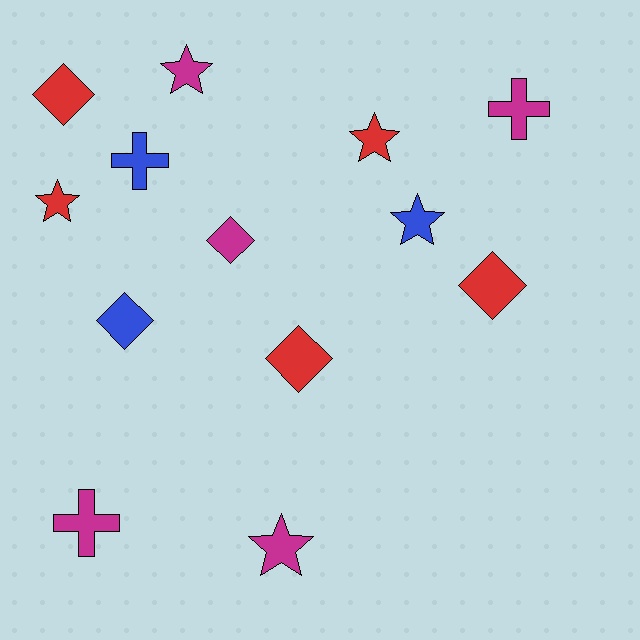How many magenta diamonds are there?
There is 1 magenta diamond.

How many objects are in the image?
There are 13 objects.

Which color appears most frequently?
Magenta, with 5 objects.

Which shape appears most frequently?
Star, with 5 objects.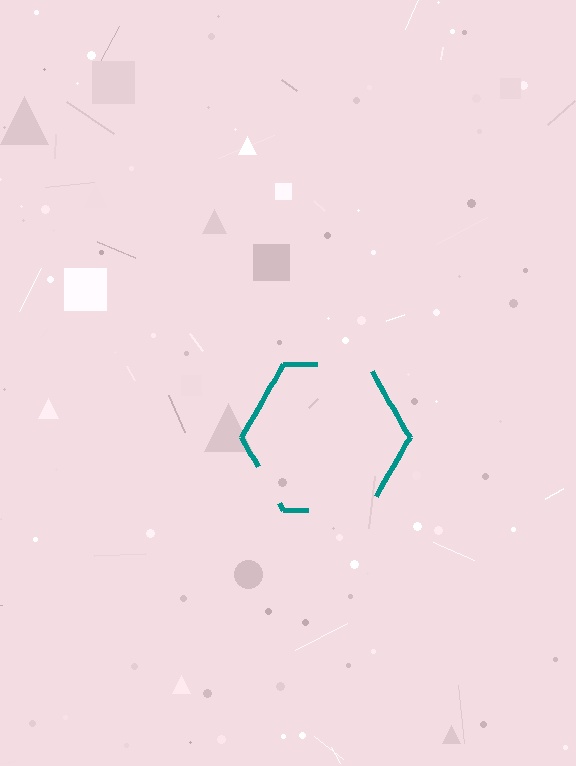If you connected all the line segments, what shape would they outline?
They would outline a hexagon.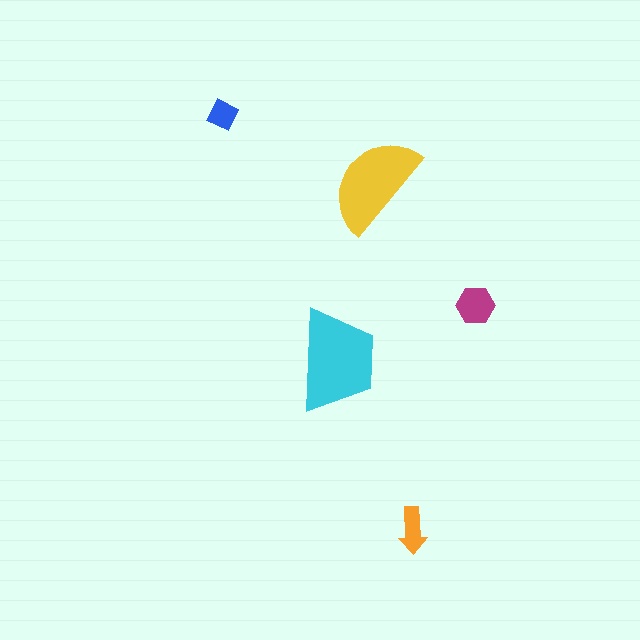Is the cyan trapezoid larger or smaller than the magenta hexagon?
Larger.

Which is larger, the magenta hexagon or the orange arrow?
The magenta hexagon.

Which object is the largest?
The cyan trapezoid.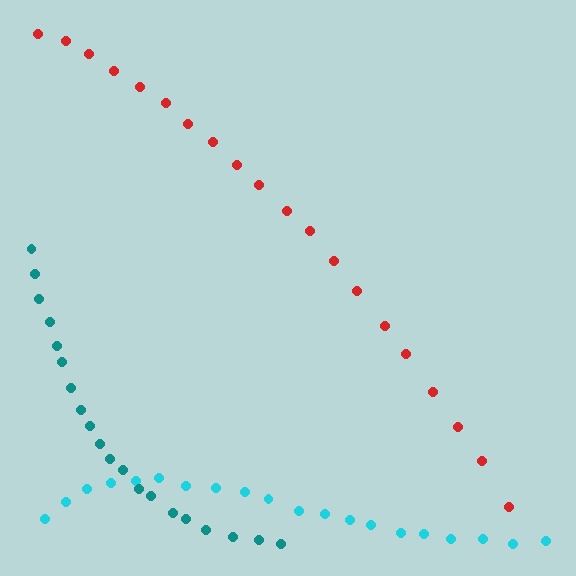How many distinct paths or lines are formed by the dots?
There are 3 distinct paths.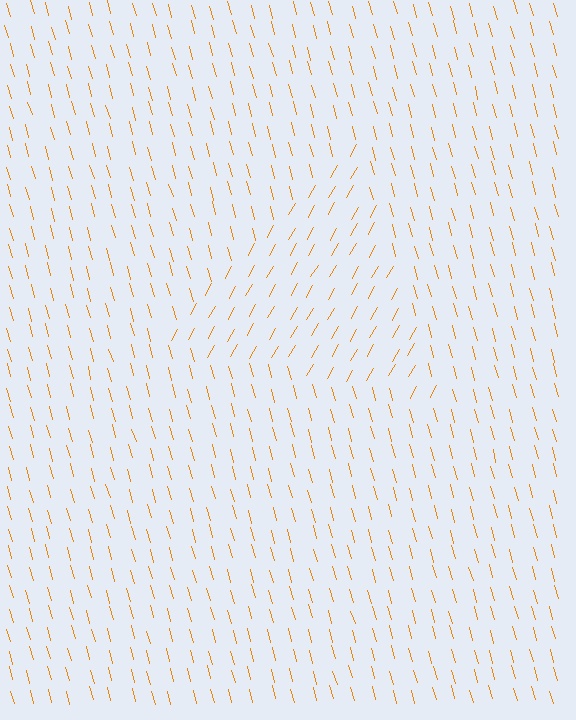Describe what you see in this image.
The image is filled with small orange line segments. A triangle region in the image has lines oriented differently from the surrounding lines, creating a visible texture boundary.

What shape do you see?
I see a triangle.